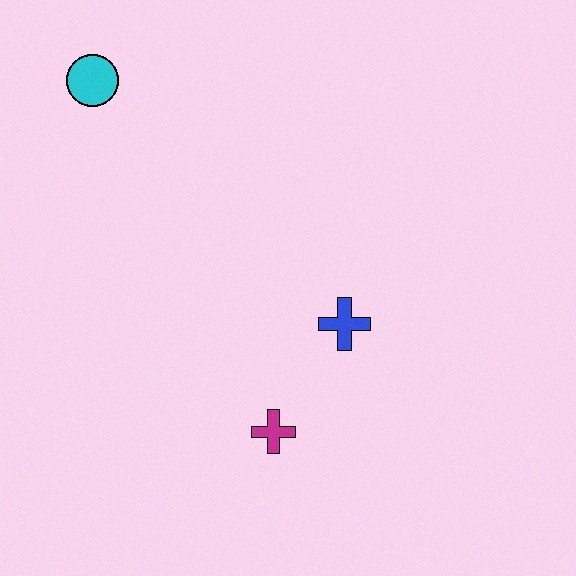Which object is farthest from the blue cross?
The cyan circle is farthest from the blue cross.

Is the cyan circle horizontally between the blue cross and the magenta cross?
No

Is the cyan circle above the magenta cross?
Yes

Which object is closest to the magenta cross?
The blue cross is closest to the magenta cross.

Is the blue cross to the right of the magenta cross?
Yes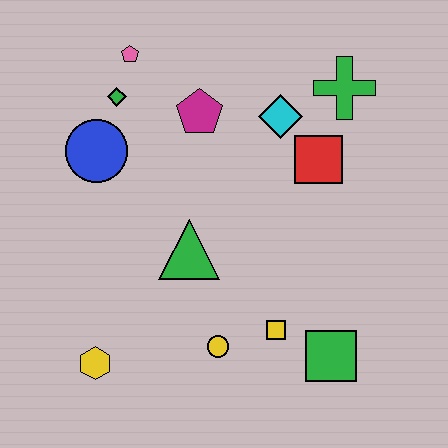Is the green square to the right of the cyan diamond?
Yes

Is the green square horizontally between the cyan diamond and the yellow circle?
No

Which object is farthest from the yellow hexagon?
The green cross is farthest from the yellow hexagon.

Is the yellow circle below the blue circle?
Yes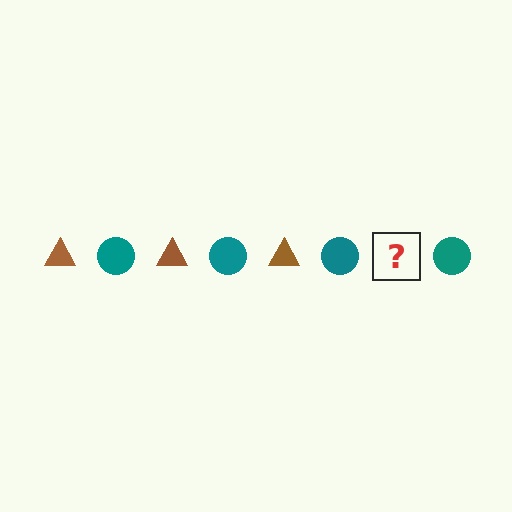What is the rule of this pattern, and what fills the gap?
The rule is that the pattern alternates between brown triangle and teal circle. The gap should be filled with a brown triangle.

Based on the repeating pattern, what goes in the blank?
The blank should be a brown triangle.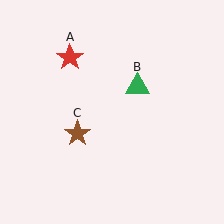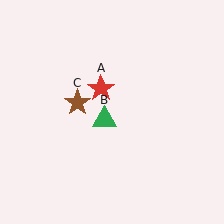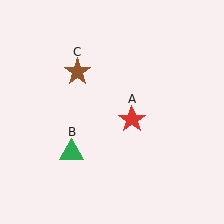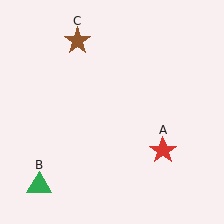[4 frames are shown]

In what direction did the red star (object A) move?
The red star (object A) moved down and to the right.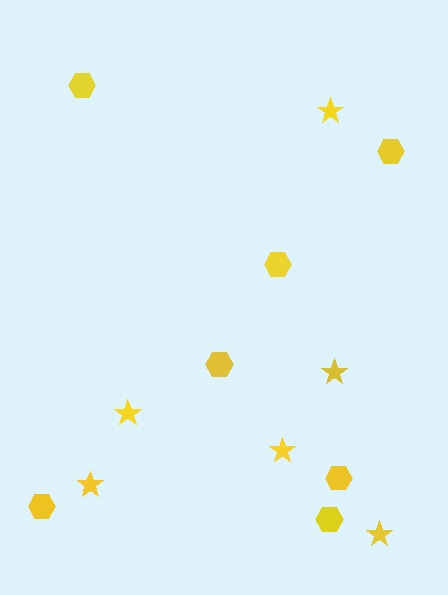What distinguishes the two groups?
There are 2 groups: one group of stars (6) and one group of hexagons (7).